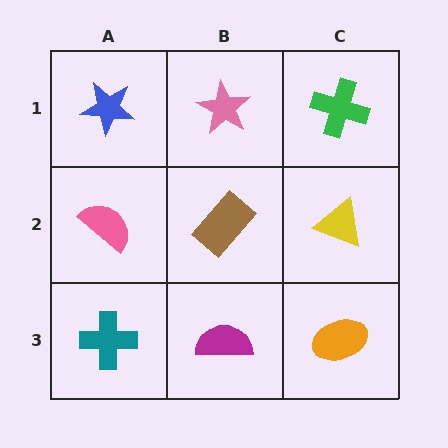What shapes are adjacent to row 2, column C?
A green cross (row 1, column C), an orange ellipse (row 3, column C), a brown rectangle (row 2, column B).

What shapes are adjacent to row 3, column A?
A pink semicircle (row 2, column A), a magenta semicircle (row 3, column B).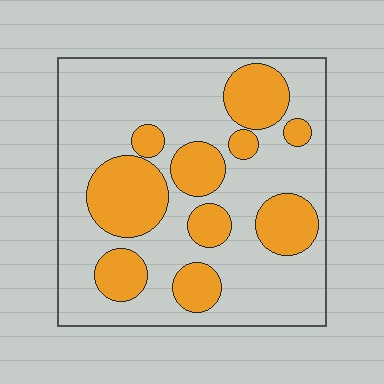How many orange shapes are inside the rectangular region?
10.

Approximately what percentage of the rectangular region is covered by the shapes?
Approximately 30%.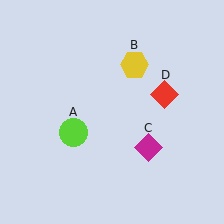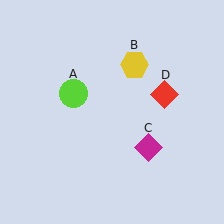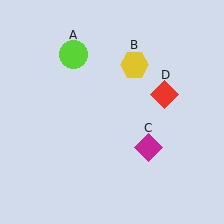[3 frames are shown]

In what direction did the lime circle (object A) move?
The lime circle (object A) moved up.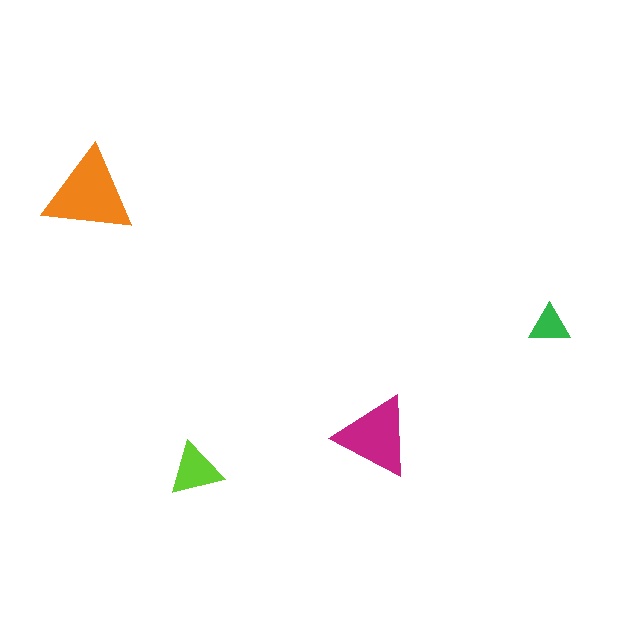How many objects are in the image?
There are 4 objects in the image.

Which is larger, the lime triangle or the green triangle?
The lime one.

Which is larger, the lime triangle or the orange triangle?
The orange one.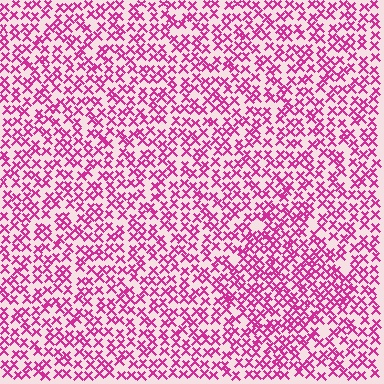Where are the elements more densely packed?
The elements are more densely packed inside the diamond boundary.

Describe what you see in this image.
The image contains small magenta elements arranged at two different densities. A diamond-shaped region is visible where the elements are more densely packed than the surrounding area.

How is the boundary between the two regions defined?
The boundary is defined by a change in element density (approximately 1.4x ratio). All elements are the same color, size, and shape.